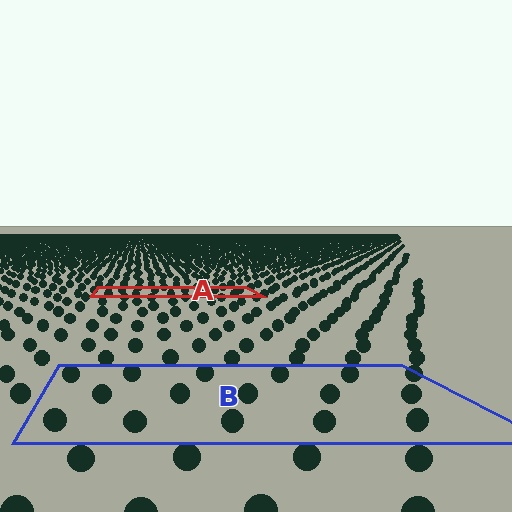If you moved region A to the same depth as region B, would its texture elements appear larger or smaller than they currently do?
They would appear larger. At a closer depth, the same texture elements are projected at a bigger on-screen size.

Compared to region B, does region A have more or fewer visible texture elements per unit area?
Region A has more texture elements per unit area — they are packed more densely because it is farther away.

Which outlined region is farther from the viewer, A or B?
Region A is farther from the viewer — the texture elements inside it appear smaller and more densely packed.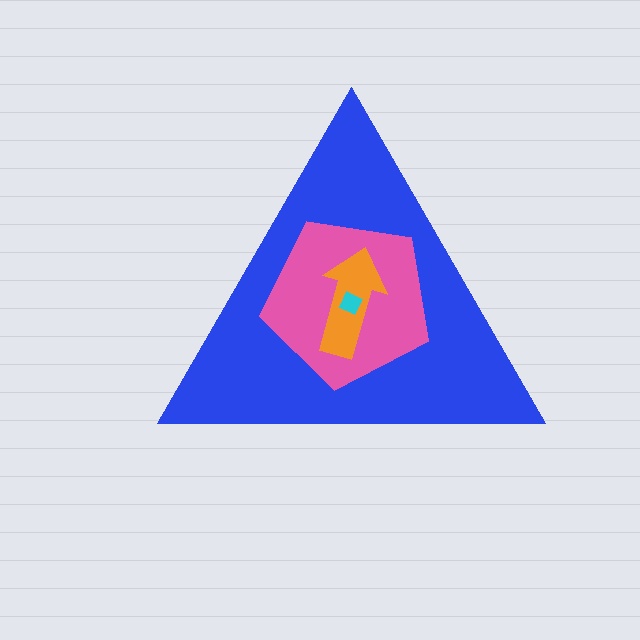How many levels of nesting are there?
4.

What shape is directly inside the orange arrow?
The cyan diamond.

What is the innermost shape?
The cyan diamond.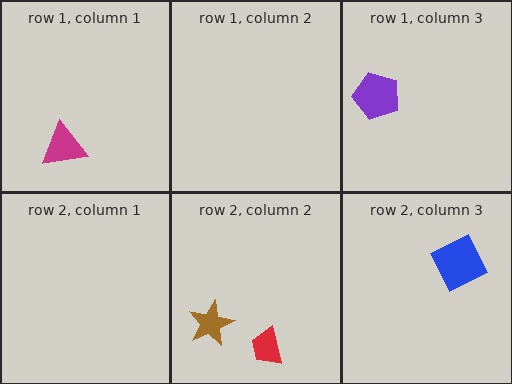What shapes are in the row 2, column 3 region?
The blue diamond.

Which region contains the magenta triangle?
The row 1, column 1 region.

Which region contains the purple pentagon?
The row 1, column 3 region.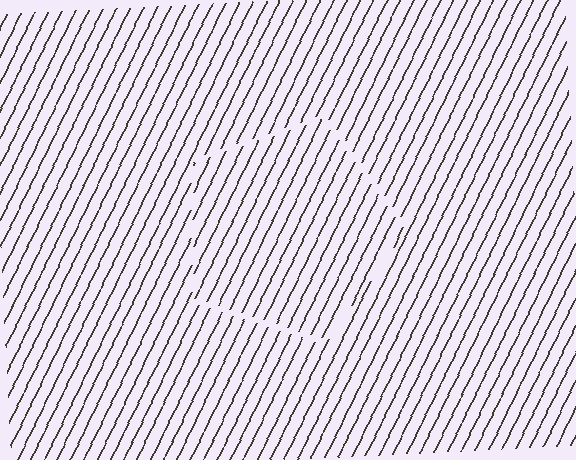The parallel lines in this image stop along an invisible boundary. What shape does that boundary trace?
An illusory pentagon. The interior of the shape contains the same grating, shifted by half a period — the contour is defined by the phase discontinuity where line-ends from the inner and outer gratings abut.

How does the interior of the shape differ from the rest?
The interior of the shape contains the same grating, shifted by half a period — the contour is defined by the phase discontinuity where line-ends from the inner and outer gratings abut.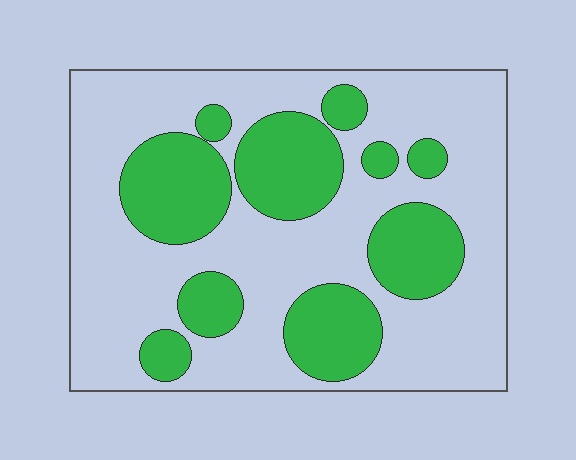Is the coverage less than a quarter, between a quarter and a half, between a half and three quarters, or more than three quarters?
Between a quarter and a half.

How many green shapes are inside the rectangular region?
10.